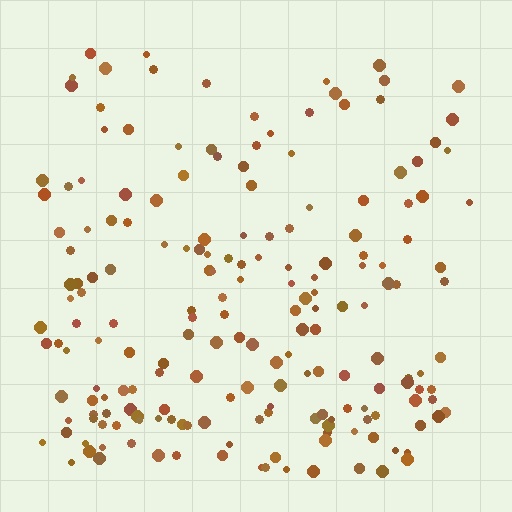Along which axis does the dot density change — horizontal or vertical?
Vertical.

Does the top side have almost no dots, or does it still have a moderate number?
Still a moderate number, just noticeably fewer than the bottom.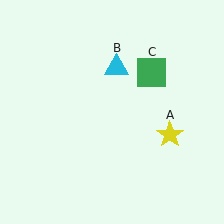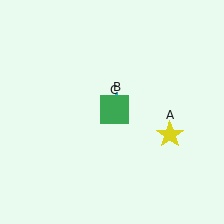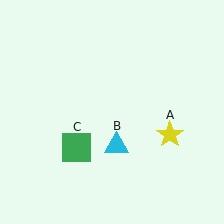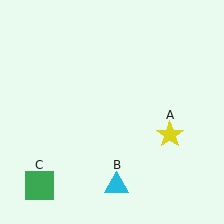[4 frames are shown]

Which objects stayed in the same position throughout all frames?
Yellow star (object A) remained stationary.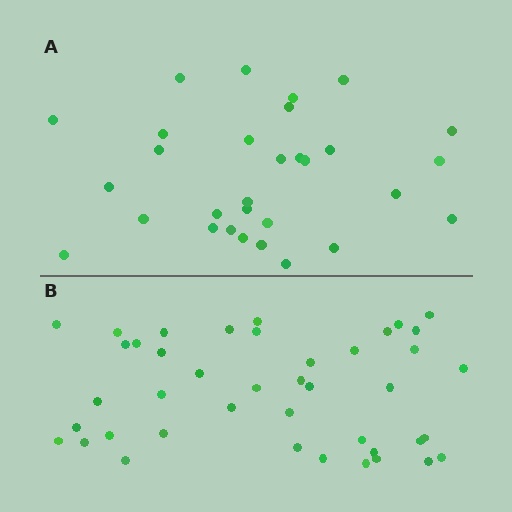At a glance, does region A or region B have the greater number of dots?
Region B (the bottom region) has more dots.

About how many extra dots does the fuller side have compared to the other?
Region B has roughly 12 or so more dots than region A.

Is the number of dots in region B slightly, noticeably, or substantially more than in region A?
Region B has noticeably more, but not dramatically so. The ratio is roughly 1.4 to 1.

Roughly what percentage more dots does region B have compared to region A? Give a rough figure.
About 40% more.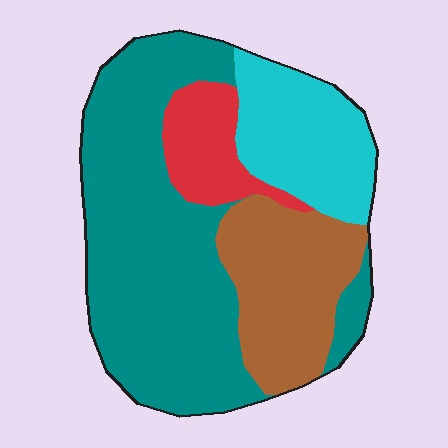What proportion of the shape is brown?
Brown takes up about one fifth (1/5) of the shape.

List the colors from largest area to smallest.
From largest to smallest: teal, brown, cyan, red.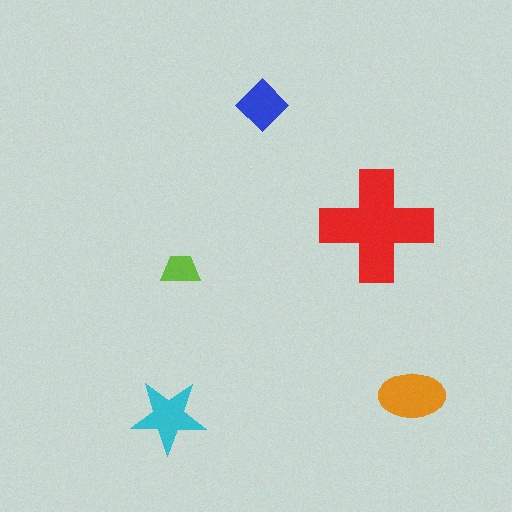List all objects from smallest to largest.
The lime trapezoid, the blue diamond, the cyan star, the orange ellipse, the red cross.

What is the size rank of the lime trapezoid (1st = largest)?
5th.